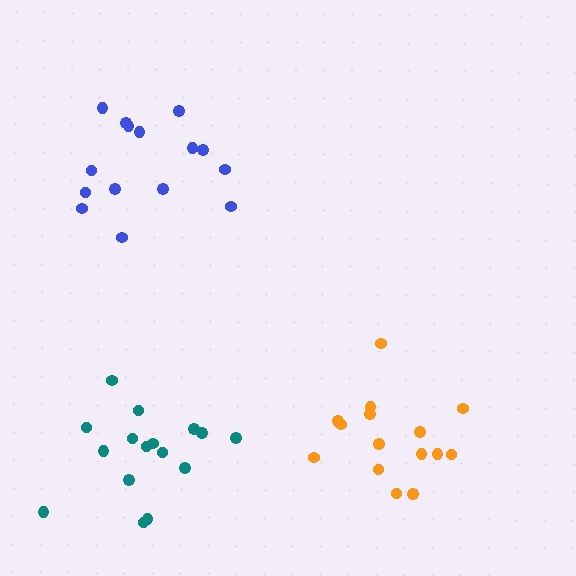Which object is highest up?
The blue cluster is topmost.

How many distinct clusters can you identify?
There are 3 distinct clusters.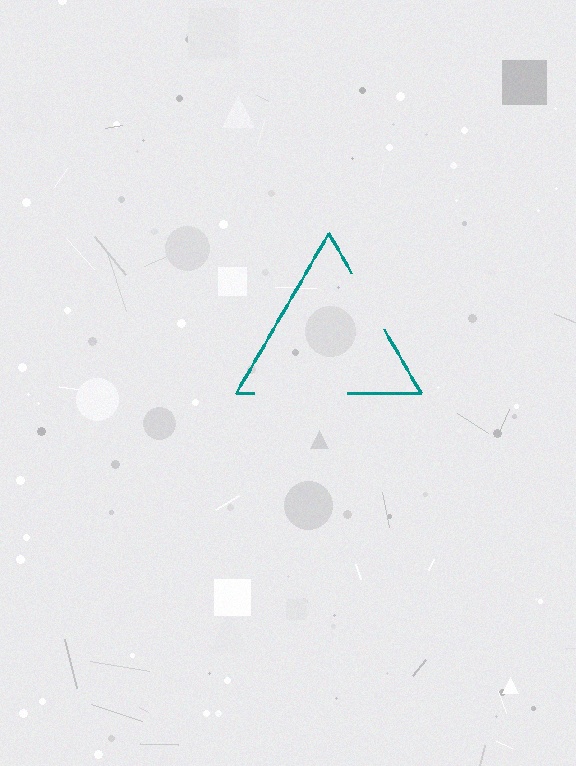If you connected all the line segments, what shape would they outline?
They would outline a triangle.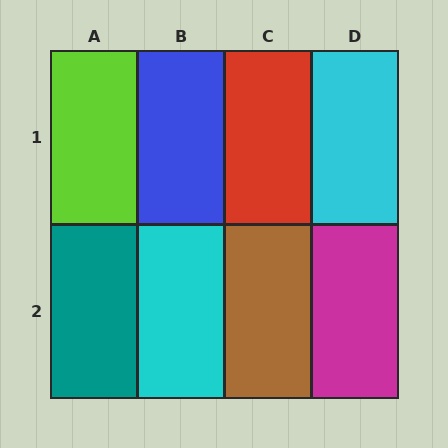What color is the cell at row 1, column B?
Blue.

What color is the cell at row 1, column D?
Cyan.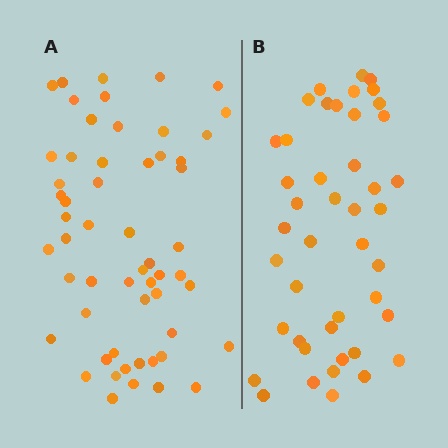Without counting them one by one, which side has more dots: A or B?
Region A (the left region) has more dots.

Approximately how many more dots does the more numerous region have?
Region A has roughly 12 or so more dots than region B.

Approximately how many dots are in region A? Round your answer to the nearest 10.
About 60 dots. (The exact count is 56, which rounds to 60.)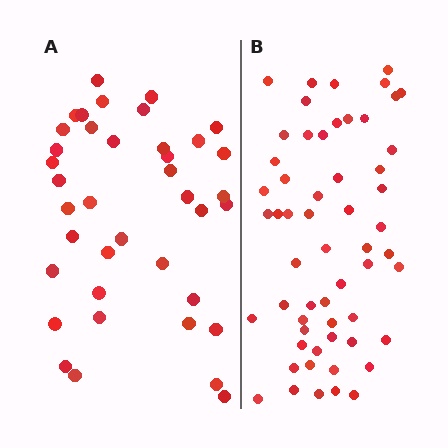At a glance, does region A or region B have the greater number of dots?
Region B (the right region) has more dots.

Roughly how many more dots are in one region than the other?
Region B has approximately 20 more dots than region A.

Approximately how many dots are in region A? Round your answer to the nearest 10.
About 40 dots. (The exact count is 39, which rounds to 40.)